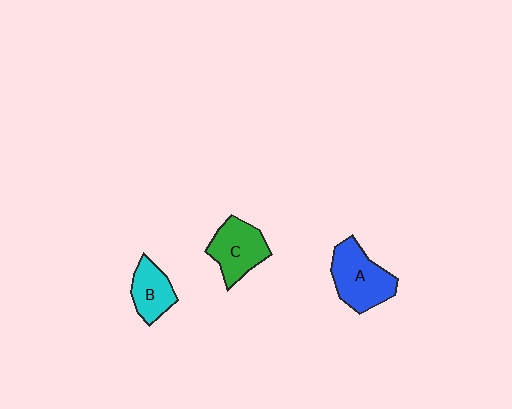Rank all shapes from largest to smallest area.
From largest to smallest: A (blue), C (green), B (cyan).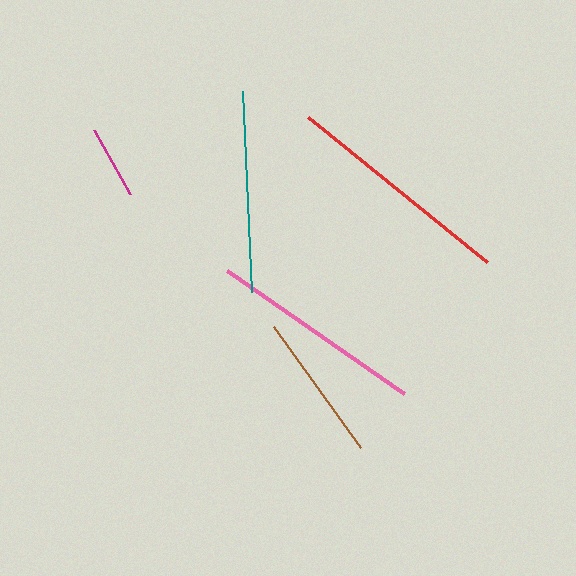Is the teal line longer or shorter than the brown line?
The teal line is longer than the brown line.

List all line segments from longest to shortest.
From longest to shortest: red, pink, teal, brown, magenta.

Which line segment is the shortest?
The magenta line is the shortest at approximately 74 pixels.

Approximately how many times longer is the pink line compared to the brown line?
The pink line is approximately 1.5 times the length of the brown line.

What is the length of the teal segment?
The teal segment is approximately 202 pixels long.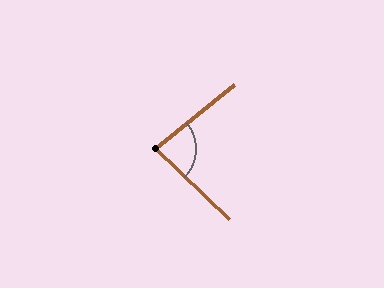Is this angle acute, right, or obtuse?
It is acute.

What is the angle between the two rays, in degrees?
Approximately 83 degrees.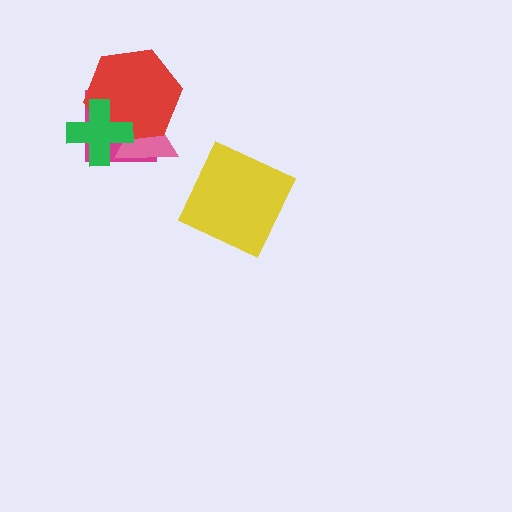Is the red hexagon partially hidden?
Yes, it is partially covered by another shape.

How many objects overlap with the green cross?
3 objects overlap with the green cross.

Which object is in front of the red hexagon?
The green cross is in front of the red hexagon.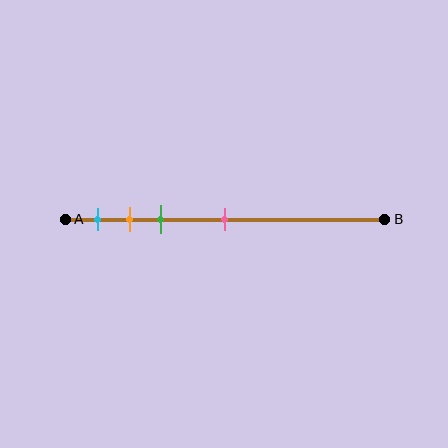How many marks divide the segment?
There are 4 marks dividing the segment.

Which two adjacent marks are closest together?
The orange and green marks are the closest adjacent pair.